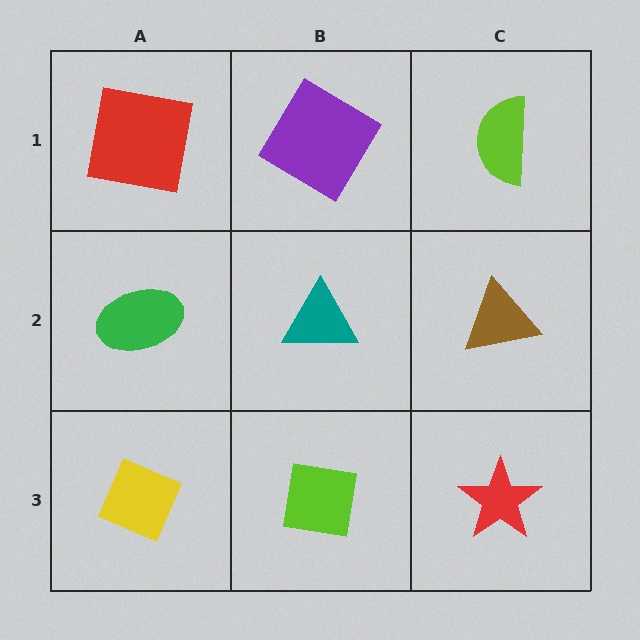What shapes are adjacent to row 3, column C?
A brown triangle (row 2, column C), a lime square (row 3, column B).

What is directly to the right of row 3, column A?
A lime square.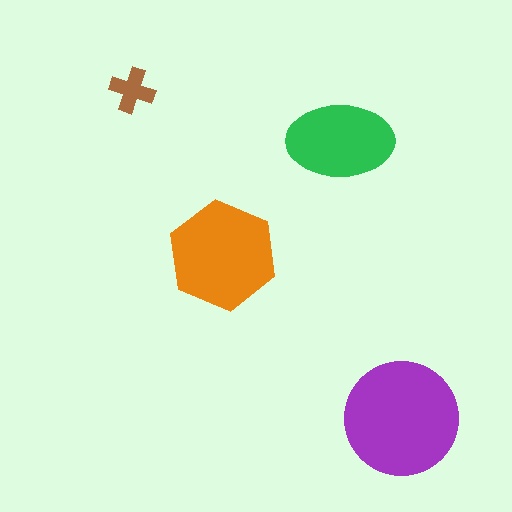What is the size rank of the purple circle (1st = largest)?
1st.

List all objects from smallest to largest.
The brown cross, the green ellipse, the orange hexagon, the purple circle.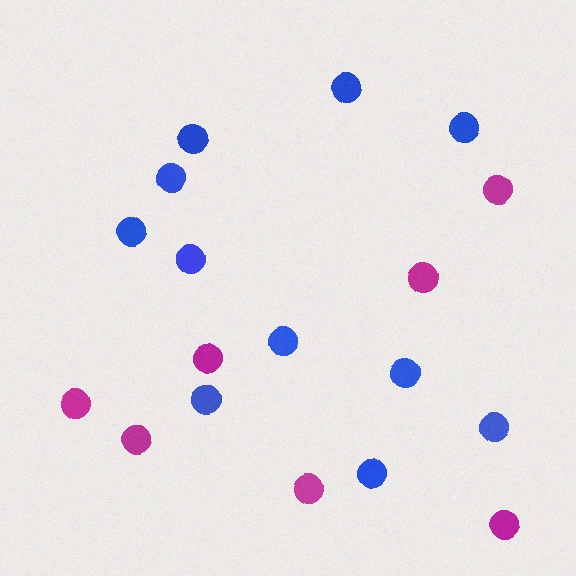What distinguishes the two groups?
There are 2 groups: one group of blue circles (11) and one group of magenta circles (7).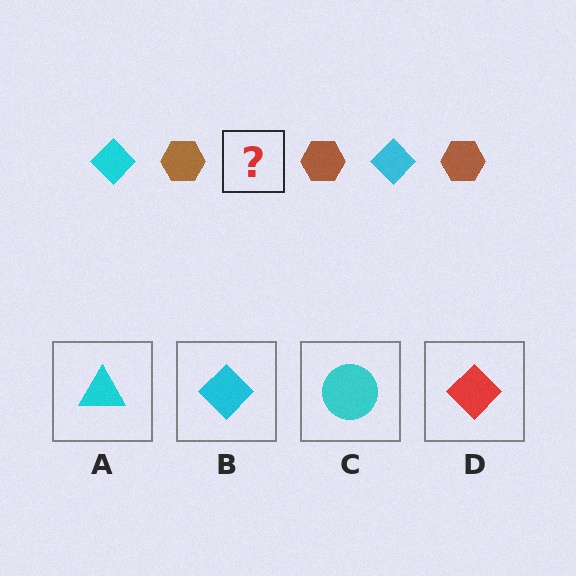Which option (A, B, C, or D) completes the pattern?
B.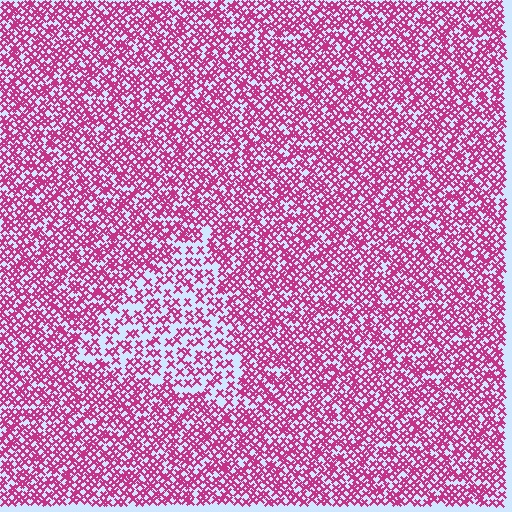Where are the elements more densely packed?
The elements are more densely packed outside the triangle boundary.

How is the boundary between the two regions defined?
The boundary is defined by a change in element density (approximately 1.8x ratio). All elements are the same color, size, and shape.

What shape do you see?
I see a triangle.